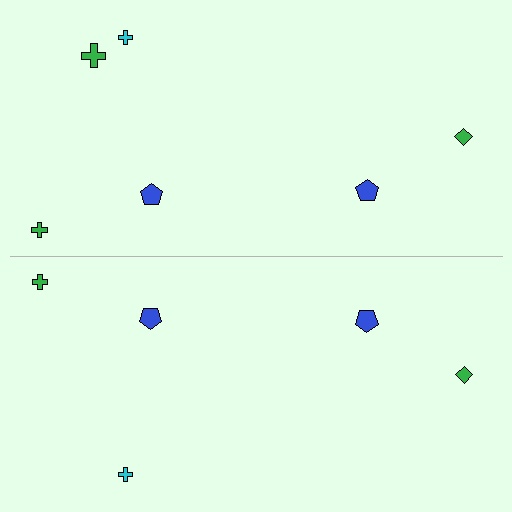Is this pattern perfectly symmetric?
No, the pattern is not perfectly symmetric. A green cross is missing from the bottom side.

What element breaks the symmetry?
A green cross is missing from the bottom side.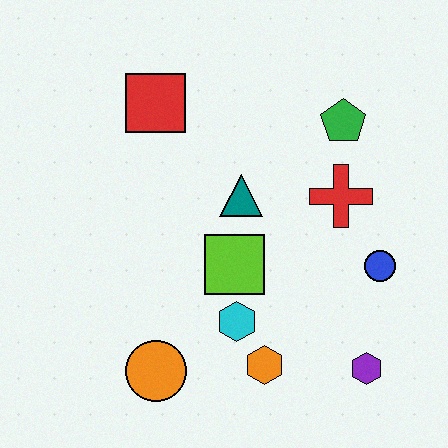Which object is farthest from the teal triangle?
The purple hexagon is farthest from the teal triangle.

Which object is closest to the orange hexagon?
The cyan hexagon is closest to the orange hexagon.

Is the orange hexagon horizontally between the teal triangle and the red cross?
Yes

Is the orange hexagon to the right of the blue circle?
No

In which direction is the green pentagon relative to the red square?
The green pentagon is to the right of the red square.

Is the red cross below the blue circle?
No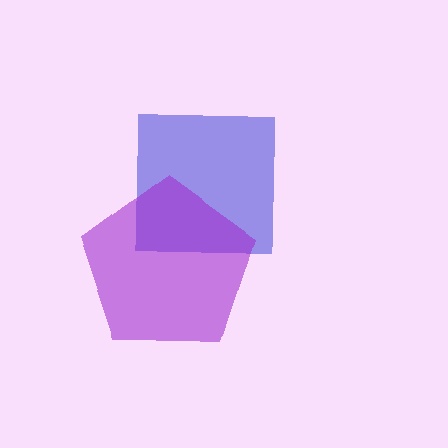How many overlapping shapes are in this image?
There are 2 overlapping shapes in the image.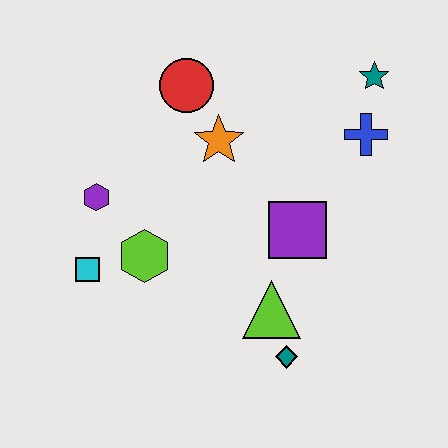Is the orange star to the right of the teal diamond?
No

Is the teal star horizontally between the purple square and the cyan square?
No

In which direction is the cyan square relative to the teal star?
The cyan square is to the left of the teal star.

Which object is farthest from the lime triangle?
The teal star is farthest from the lime triangle.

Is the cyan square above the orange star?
No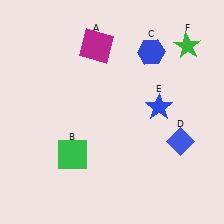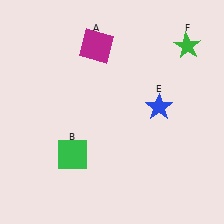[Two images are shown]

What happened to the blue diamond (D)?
The blue diamond (D) was removed in Image 2. It was in the bottom-right area of Image 1.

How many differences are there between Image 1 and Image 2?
There are 2 differences between the two images.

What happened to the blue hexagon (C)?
The blue hexagon (C) was removed in Image 2. It was in the top-right area of Image 1.